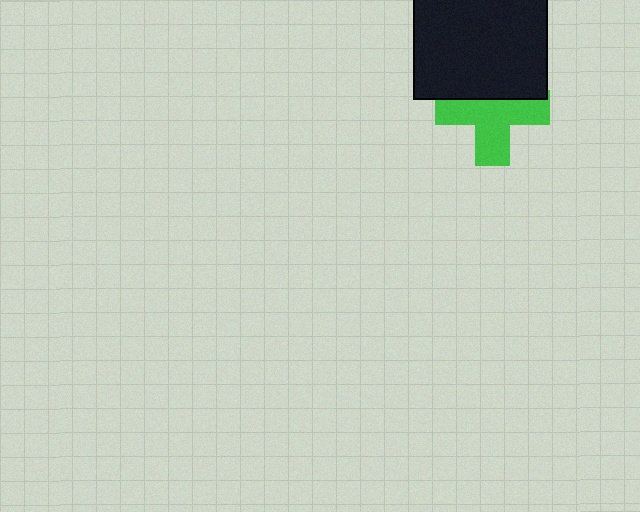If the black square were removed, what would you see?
You would see the complete green cross.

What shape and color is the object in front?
The object in front is a black square.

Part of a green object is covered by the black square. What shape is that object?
It is a cross.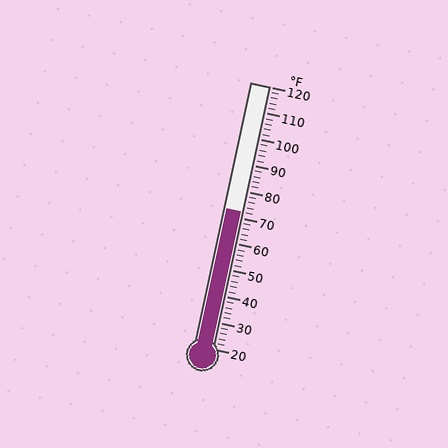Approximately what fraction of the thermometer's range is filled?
The thermometer is filled to approximately 50% of its range.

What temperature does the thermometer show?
The thermometer shows approximately 72°F.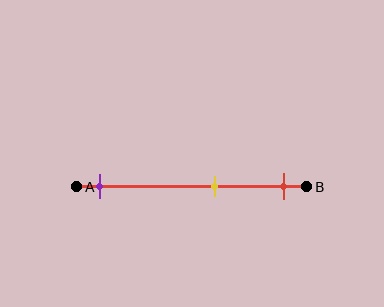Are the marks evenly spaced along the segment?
No, the marks are not evenly spaced.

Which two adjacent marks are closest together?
The yellow and red marks are the closest adjacent pair.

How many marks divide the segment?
There are 3 marks dividing the segment.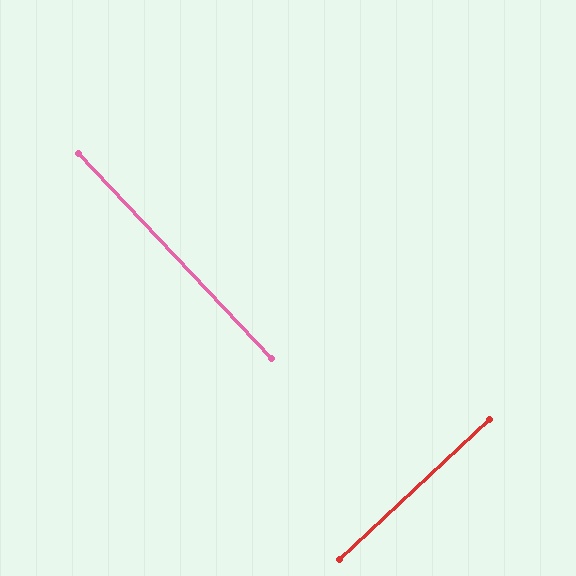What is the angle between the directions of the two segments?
Approximately 90 degrees.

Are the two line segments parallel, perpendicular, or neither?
Perpendicular — they meet at approximately 90°.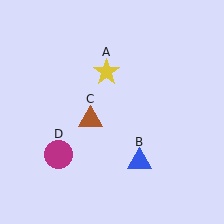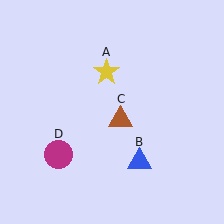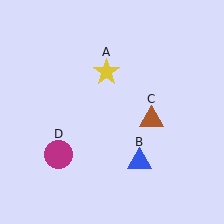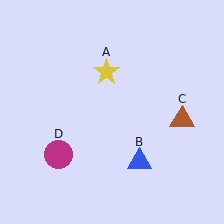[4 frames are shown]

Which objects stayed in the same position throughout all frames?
Yellow star (object A) and blue triangle (object B) and magenta circle (object D) remained stationary.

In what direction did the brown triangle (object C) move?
The brown triangle (object C) moved right.